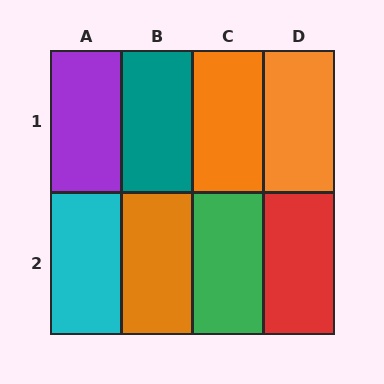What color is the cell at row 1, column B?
Teal.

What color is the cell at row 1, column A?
Purple.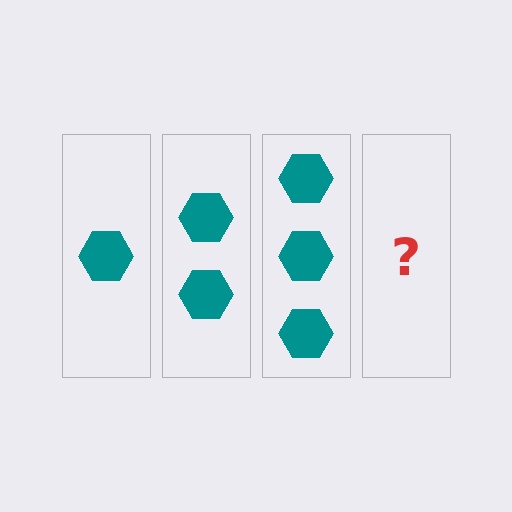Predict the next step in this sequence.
The next step is 4 hexagons.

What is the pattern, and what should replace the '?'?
The pattern is that each step adds one more hexagon. The '?' should be 4 hexagons.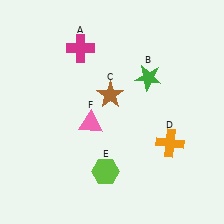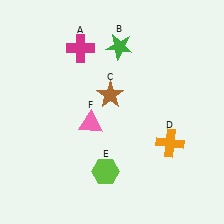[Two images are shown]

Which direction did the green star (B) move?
The green star (B) moved up.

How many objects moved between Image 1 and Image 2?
1 object moved between the two images.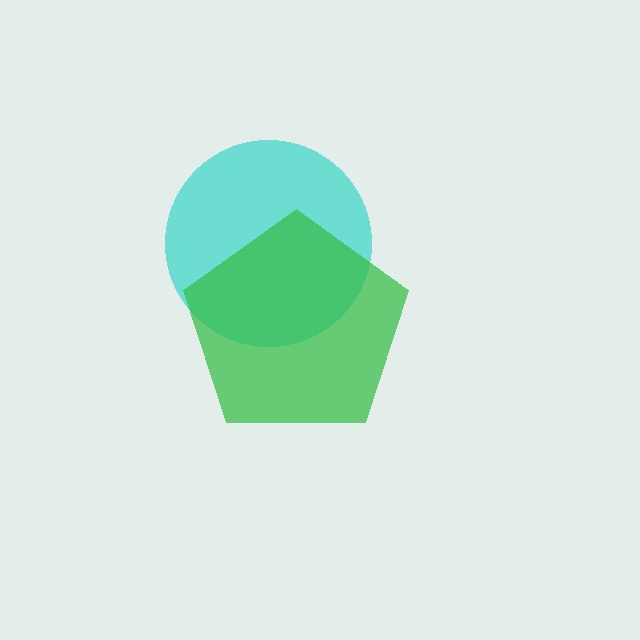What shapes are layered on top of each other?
The layered shapes are: a cyan circle, a green pentagon.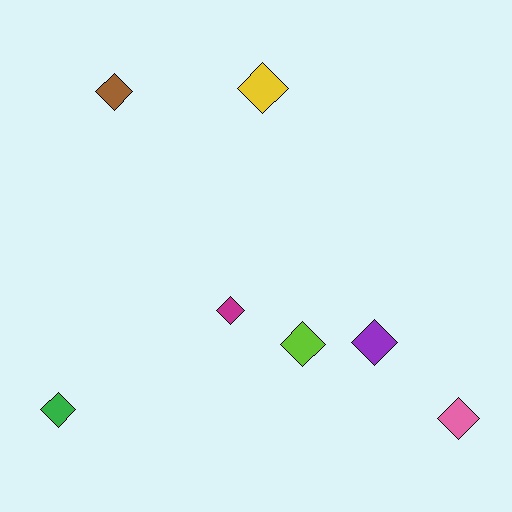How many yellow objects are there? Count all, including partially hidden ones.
There is 1 yellow object.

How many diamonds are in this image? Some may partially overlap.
There are 7 diamonds.